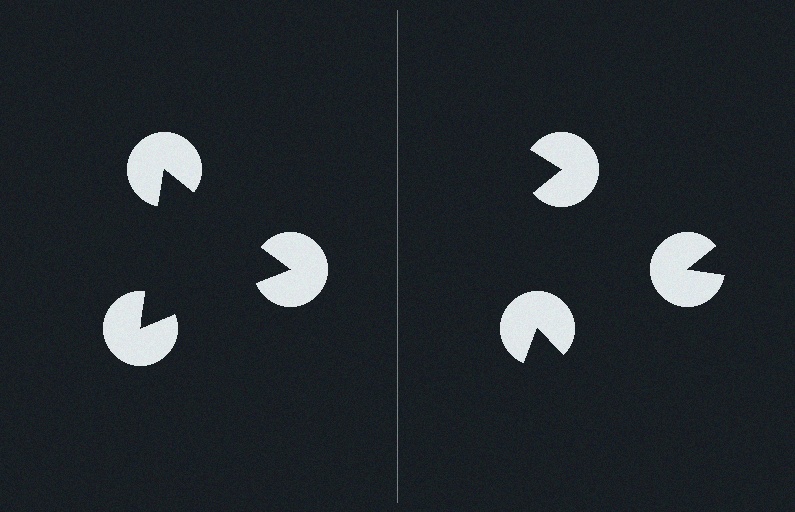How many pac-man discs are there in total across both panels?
6 — 3 on each side.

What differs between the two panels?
The pac-man discs are positioned identically on both sides; only the wedge orientations differ. On the left they align to a triangle; on the right they are misaligned.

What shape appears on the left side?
An illusory triangle.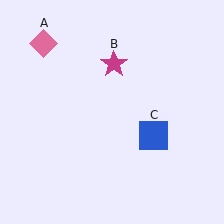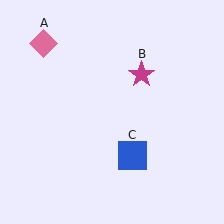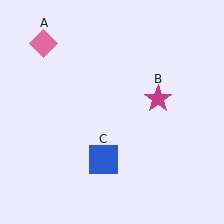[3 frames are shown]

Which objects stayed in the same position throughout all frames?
Pink diamond (object A) remained stationary.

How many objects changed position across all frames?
2 objects changed position: magenta star (object B), blue square (object C).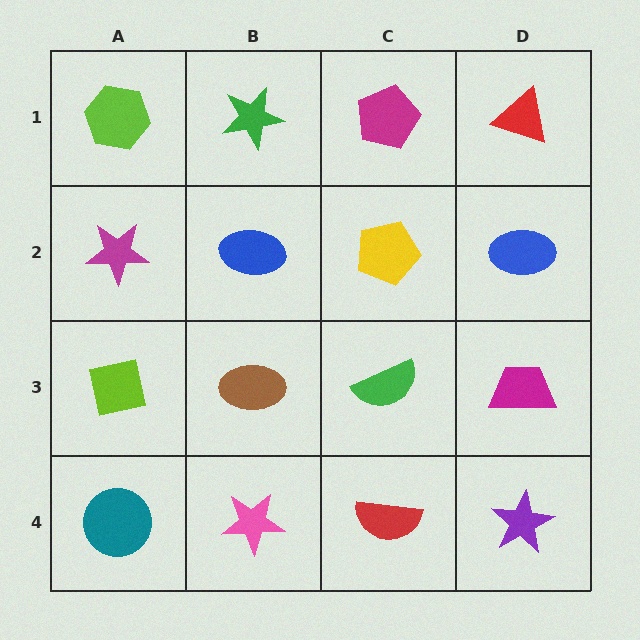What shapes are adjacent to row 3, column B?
A blue ellipse (row 2, column B), a pink star (row 4, column B), a lime square (row 3, column A), a green semicircle (row 3, column C).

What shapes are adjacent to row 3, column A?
A magenta star (row 2, column A), a teal circle (row 4, column A), a brown ellipse (row 3, column B).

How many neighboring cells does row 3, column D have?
3.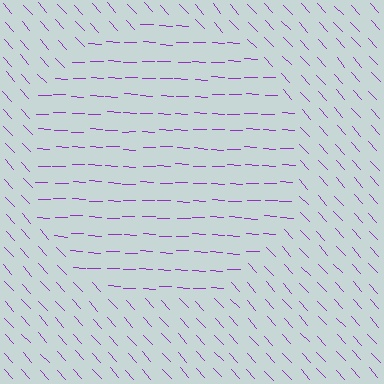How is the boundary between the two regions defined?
The boundary is defined purely by a change in line orientation (approximately 45 degrees difference). All lines are the same color and thickness.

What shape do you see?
I see a circle.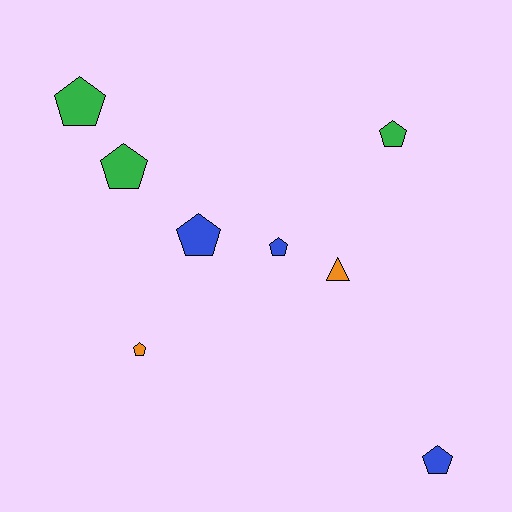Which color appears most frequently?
Blue, with 3 objects.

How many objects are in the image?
There are 8 objects.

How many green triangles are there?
There are no green triangles.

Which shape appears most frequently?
Pentagon, with 7 objects.